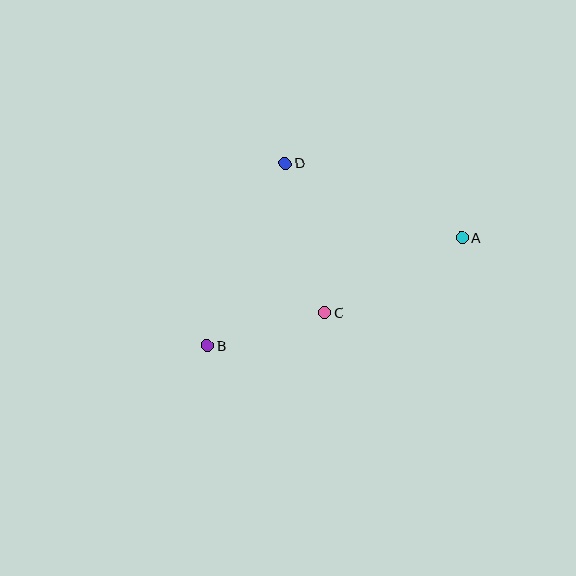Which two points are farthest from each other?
Points A and B are farthest from each other.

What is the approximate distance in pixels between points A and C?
The distance between A and C is approximately 156 pixels.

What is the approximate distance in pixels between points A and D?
The distance between A and D is approximately 192 pixels.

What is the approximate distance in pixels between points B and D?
The distance between B and D is approximately 199 pixels.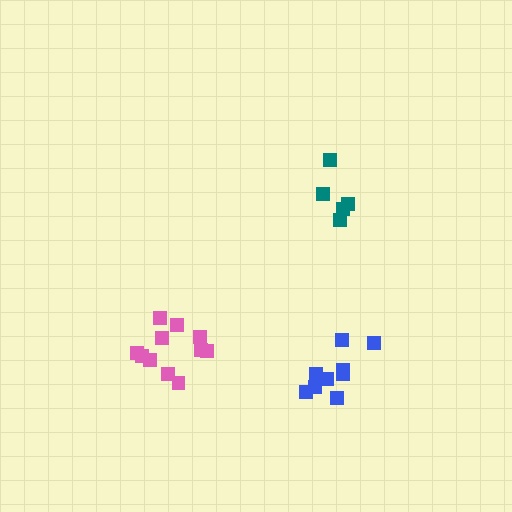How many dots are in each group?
Group 1: 11 dots, Group 2: 5 dots, Group 3: 9 dots (25 total).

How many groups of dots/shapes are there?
There are 3 groups.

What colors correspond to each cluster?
The clusters are colored: pink, teal, blue.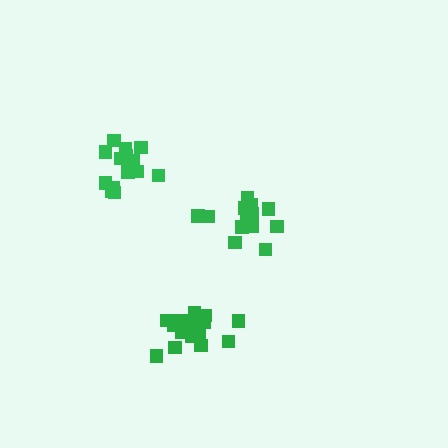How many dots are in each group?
Group 1: 15 dots, Group 2: 19 dots, Group 3: 15 dots (49 total).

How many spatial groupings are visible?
There are 3 spatial groupings.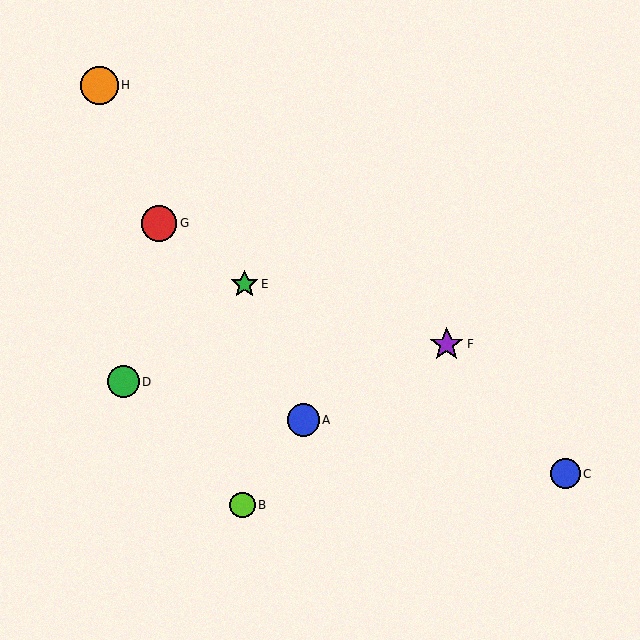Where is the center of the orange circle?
The center of the orange circle is at (99, 85).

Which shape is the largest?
The orange circle (labeled H) is the largest.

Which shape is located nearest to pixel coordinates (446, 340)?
The purple star (labeled F) at (447, 344) is nearest to that location.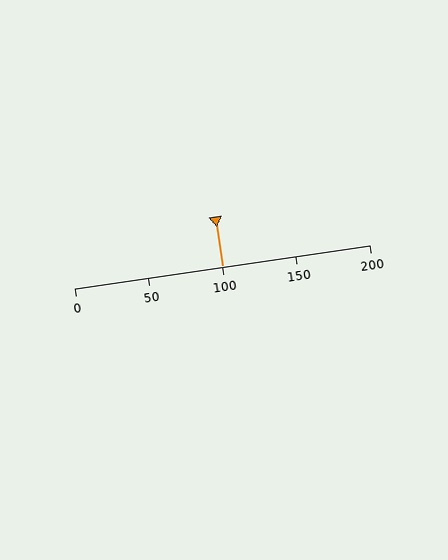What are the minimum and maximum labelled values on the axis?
The axis runs from 0 to 200.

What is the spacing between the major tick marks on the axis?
The major ticks are spaced 50 apart.